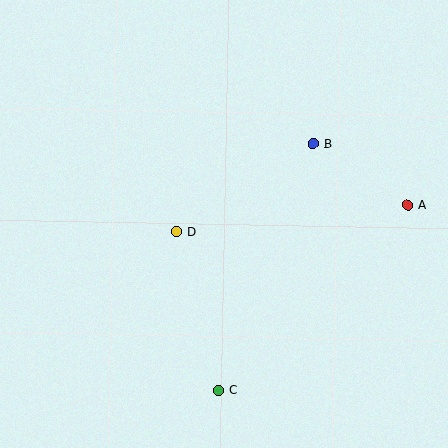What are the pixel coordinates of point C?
Point C is at (218, 390).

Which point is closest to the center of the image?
Point D at (176, 232) is closest to the center.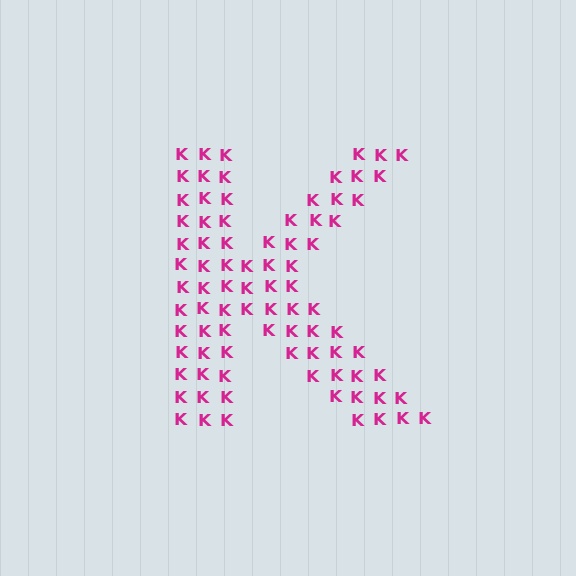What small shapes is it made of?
It is made of small letter K's.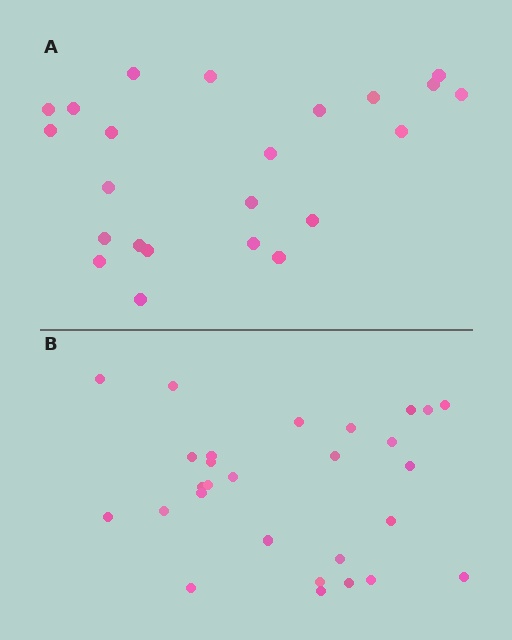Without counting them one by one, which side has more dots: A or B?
Region B (the bottom region) has more dots.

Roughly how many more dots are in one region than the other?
Region B has about 5 more dots than region A.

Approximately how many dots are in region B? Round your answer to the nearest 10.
About 30 dots. (The exact count is 28, which rounds to 30.)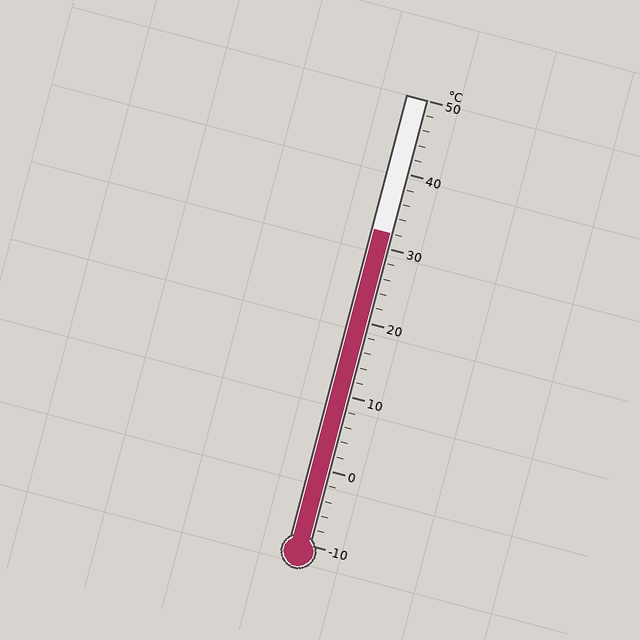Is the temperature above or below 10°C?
The temperature is above 10°C.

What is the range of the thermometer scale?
The thermometer scale ranges from -10°C to 50°C.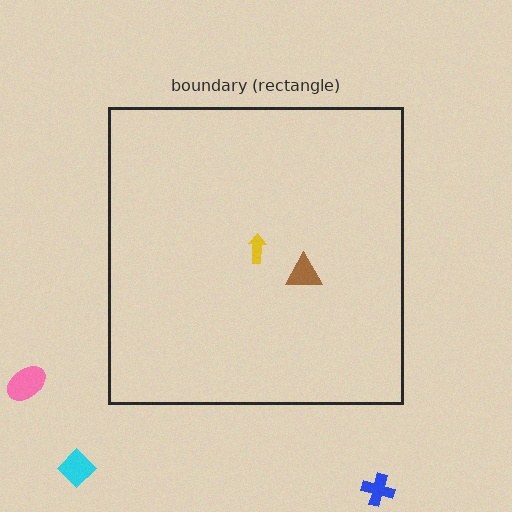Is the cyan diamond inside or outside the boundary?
Outside.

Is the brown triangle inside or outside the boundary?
Inside.